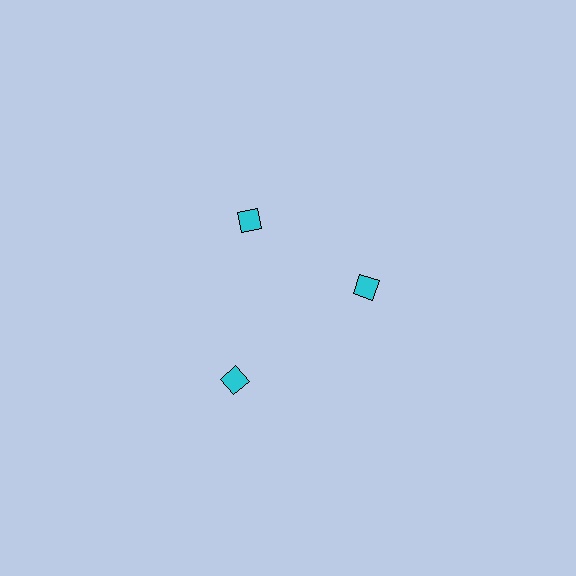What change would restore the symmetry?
The symmetry would be restored by moving it inward, back onto the ring so that all 3 diamonds sit at equal angles and equal distance from the center.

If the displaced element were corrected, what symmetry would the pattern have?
It would have 3-fold rotational symmetry — the pattern would map onto itself every 120 degrees.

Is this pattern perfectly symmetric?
No. The 3 cyan diamonds are arranged in a ring, but one element near the 7 o'clock position is pushed outward from the center, breaking the 3-fold rotational symmetry.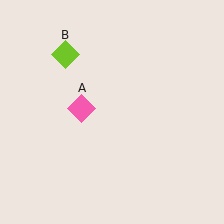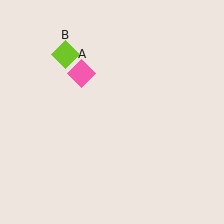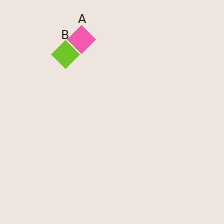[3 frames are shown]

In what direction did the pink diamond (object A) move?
The pink diamond (object A) moved up.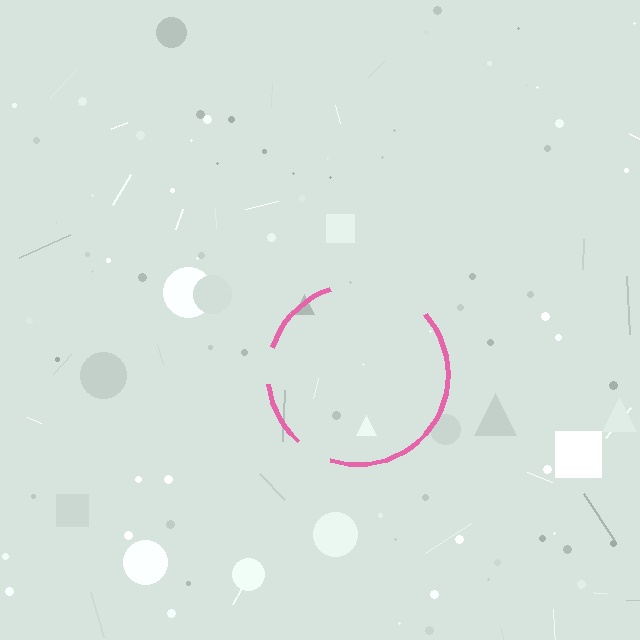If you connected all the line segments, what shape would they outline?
They would outline a circle.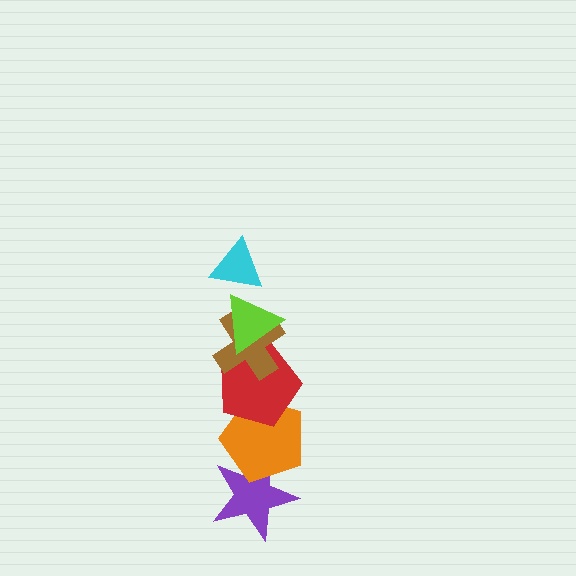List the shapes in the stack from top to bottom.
From top to bottom: the cyan triangle, the lime triangle, the brown cross, the red pentagon, the orange pentagon, the purple star.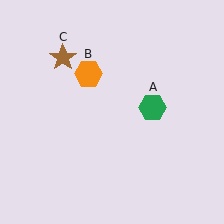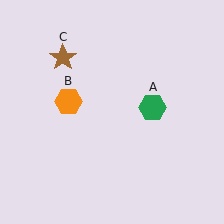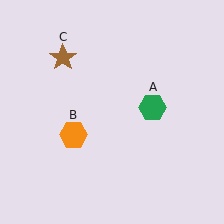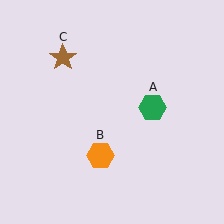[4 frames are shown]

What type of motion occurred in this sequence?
The orange hexagon (object B) rotated counterclockwise around the center of the scene.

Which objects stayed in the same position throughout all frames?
Green hexagon (object A) and brown star (object C) remained stationary.